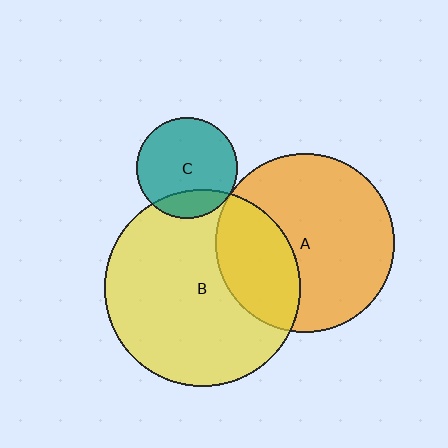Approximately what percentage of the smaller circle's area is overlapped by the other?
Approximately 5%.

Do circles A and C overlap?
Yes.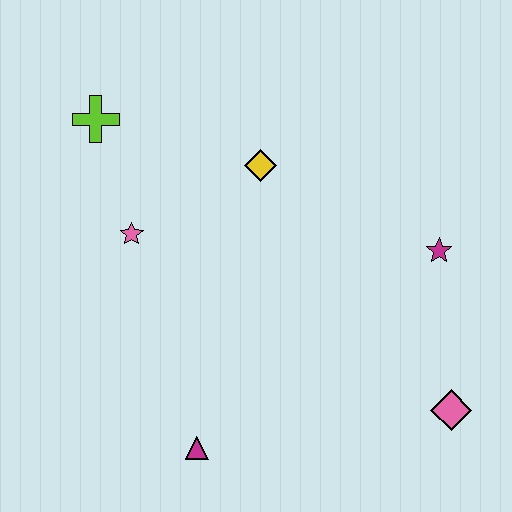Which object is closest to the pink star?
The lime cross is closest to the pink star.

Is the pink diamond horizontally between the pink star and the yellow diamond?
No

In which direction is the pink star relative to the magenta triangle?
The pink star is above the magenta triangle.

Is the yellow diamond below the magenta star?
No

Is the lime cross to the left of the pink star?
Yes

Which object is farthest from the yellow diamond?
The pink diamond is farthest from the yellow diamond.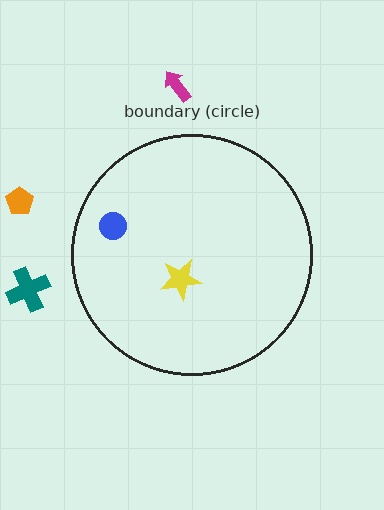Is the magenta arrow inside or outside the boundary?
Outside.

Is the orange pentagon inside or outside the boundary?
Outside.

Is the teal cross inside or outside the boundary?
Outside.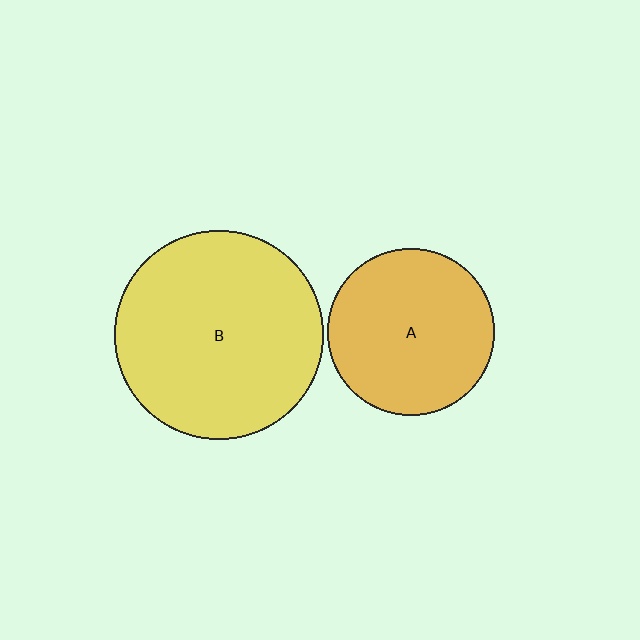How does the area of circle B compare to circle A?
Approximately 1.6 times.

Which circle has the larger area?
Circle B (yellow).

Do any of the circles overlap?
No, none of the circles overlap.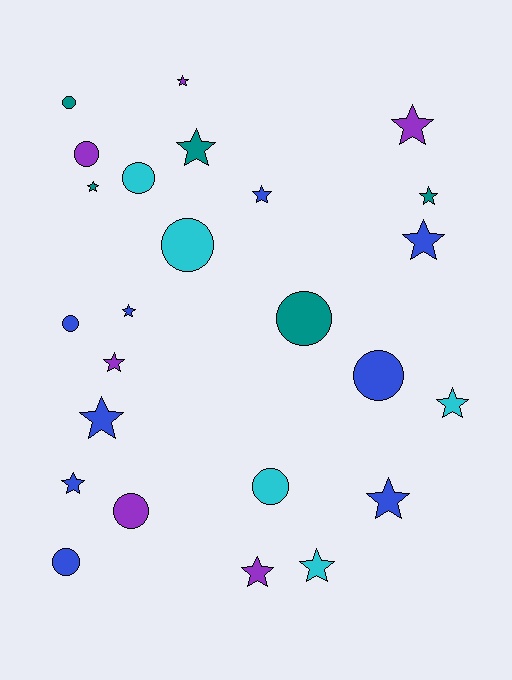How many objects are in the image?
There are 25 objects.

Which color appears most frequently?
Blue, with 9 objects.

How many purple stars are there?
There are 4 purple stars.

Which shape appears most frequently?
Star, with 15 objects.